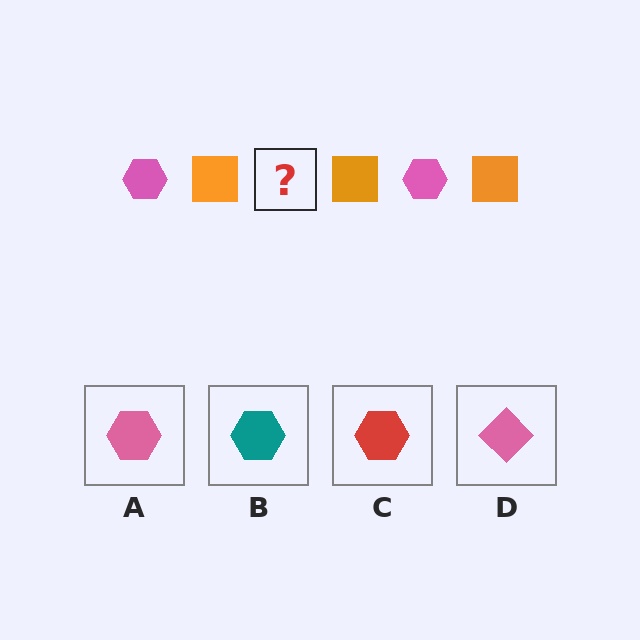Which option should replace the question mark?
Option A.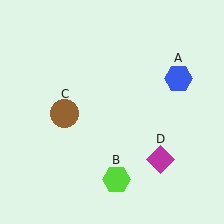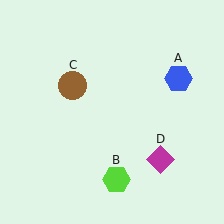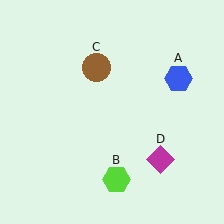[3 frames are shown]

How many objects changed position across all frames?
1 object changed position: brown circle (object C).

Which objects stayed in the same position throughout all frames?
Blue hexagon (object A) and lime hexagon (object B) and magenta diamond (object D) remained stationary.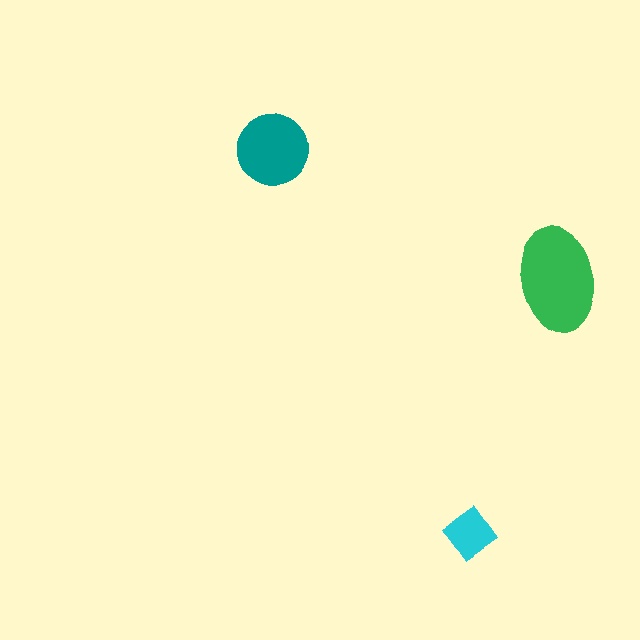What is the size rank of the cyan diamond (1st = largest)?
3rd.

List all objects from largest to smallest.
The green ellipse, the teal circle, the cyan diamond.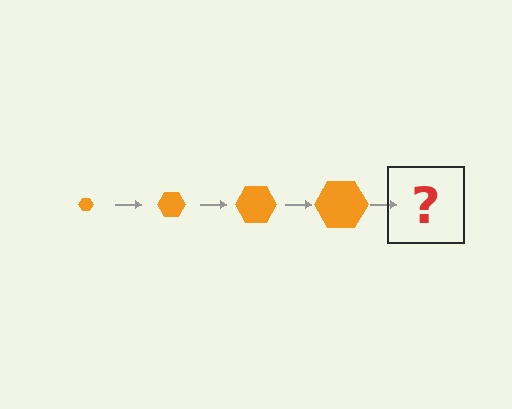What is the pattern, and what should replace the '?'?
The pattern is that the hexagon gets progressively larger each step. The '?' should be an orange hexagon, larger than the previous one.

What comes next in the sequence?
The next element should be an orange hexagon, larger than the previous one.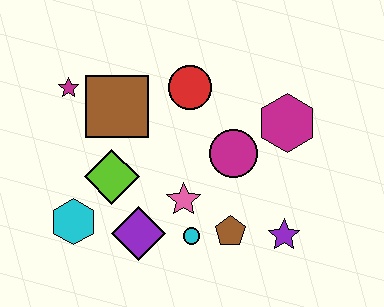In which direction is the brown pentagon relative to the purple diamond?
The brown pentagon is to the right of the purple diamond.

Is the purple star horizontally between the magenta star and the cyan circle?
No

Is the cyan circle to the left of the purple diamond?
No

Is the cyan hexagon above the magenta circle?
No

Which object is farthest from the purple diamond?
The magenta hexagon is farthest from the purple diamond.